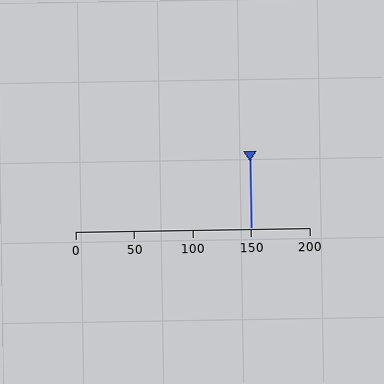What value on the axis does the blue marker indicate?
The marker indicates approximately 150.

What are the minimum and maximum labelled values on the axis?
The axis runs from 0 to 200.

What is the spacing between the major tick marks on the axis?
The major ticks are spaced 50 apart.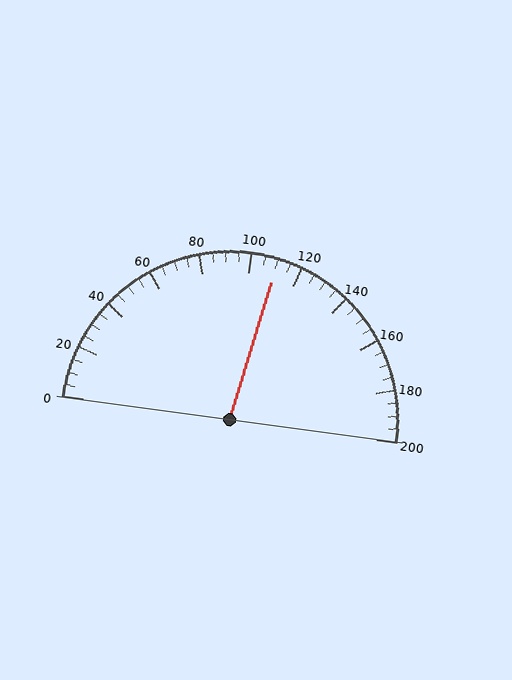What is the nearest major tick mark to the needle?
The nearest major tick mark is 120.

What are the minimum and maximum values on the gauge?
The gauge ranges from 0 to 200.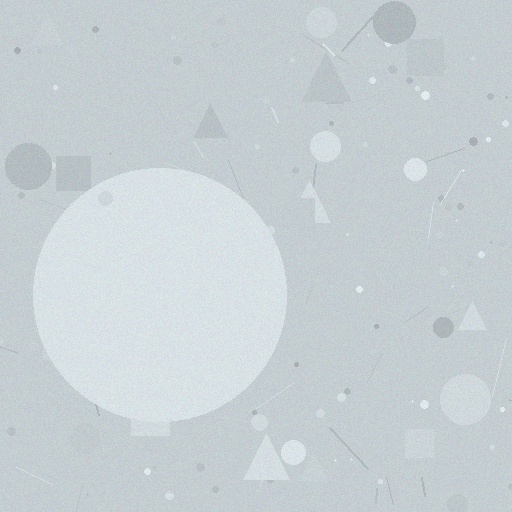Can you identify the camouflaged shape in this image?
The camouflaged shape is a circle.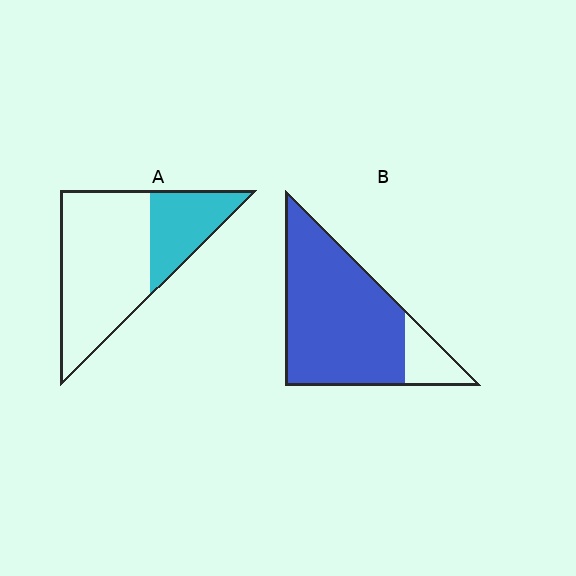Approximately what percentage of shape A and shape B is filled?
A is approximately 30% and B is approximately 85%.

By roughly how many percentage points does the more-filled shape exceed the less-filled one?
By roughly 55 percentage points (B over A).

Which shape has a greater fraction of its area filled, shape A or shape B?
Shape B.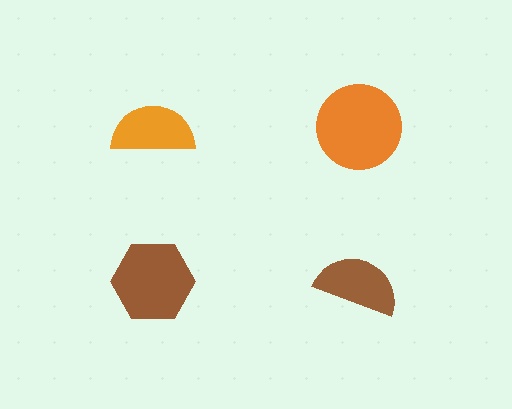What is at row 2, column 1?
A brown hexagon.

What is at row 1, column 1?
An orange semicircle.